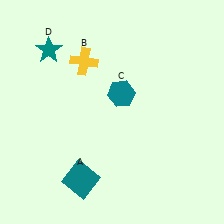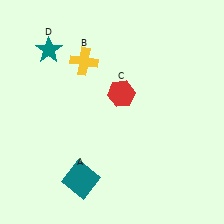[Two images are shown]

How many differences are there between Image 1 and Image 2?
There is 1 difference between the two images.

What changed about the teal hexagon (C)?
In Image 1, C is teal. In Image 2, it changed to red.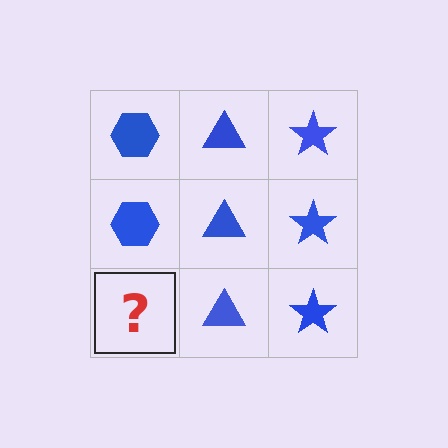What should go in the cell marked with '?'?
The missing cell should contain a blue hexagon.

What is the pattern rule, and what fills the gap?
The rule is that each column has a consistent shape. The gap should be filled with a blue hexagon.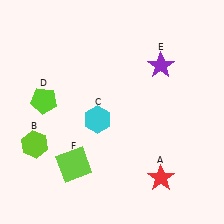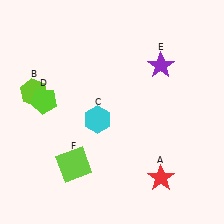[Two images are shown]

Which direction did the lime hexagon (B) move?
The lime hexagon (B) moved up.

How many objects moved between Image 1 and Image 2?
1 object moved between the two images.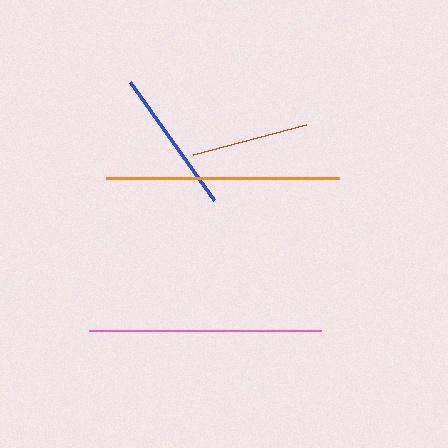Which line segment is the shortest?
The brown line is the shortest at approximately 117 pixels.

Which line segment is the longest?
The orange line is the longest at approximately 233 pixels.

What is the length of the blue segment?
The blue segment is approximately 144 pixels long.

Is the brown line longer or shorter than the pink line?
The pink line is longer than the brown line.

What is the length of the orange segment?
The orange segment is approximately 233 pixels long.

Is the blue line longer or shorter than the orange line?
The orange line is longer than the blue line.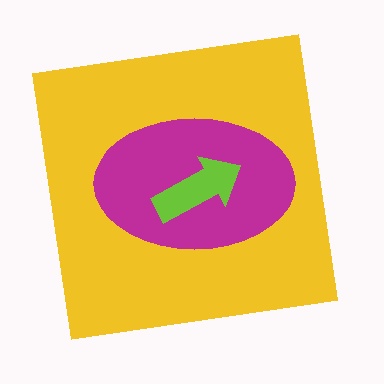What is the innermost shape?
The lime arrow.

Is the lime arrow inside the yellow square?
Yes.